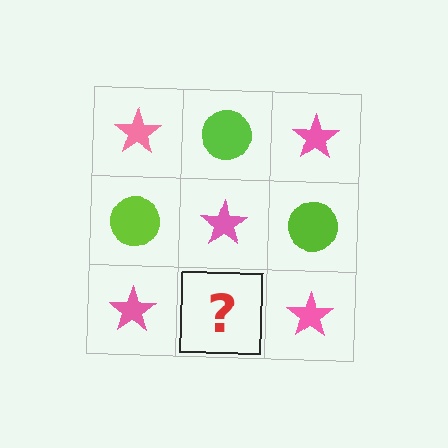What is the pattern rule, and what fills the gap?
The rule is that it alternates pink star and lime circle in a checkerboard pattern. The gap should be filled with a lime circle.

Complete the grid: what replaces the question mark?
The question mark should be replaced with a lime circle.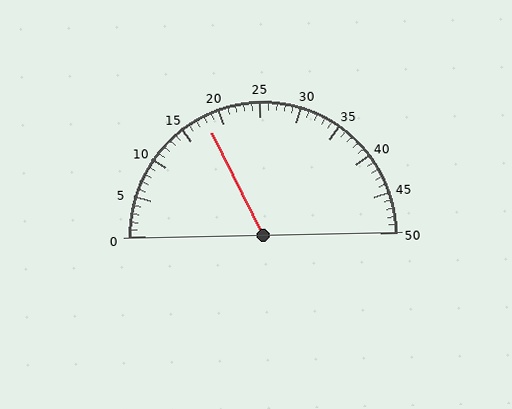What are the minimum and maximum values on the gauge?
The gauge ranges from 0 to 50.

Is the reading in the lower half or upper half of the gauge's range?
The reading is in the lower half of the range (0 to 50).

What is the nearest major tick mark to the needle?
The nearest major tick mark is 20.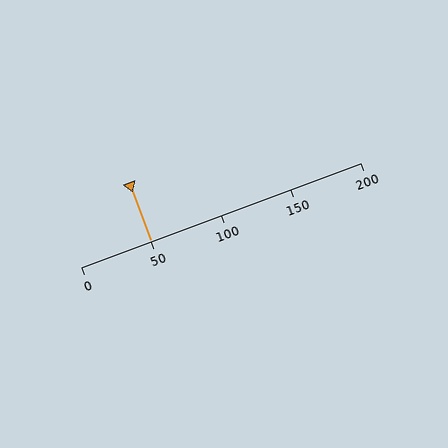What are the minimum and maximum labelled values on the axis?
The axis runs from 0 to 200.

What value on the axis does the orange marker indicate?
The marker indicates approximately 50.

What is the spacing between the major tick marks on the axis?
The major ticks are spaced 50 apart.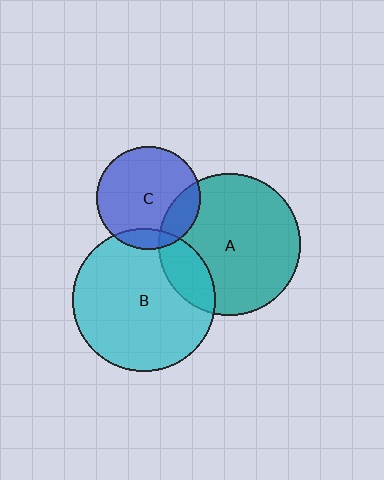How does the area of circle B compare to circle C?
Approximately 1.9 times.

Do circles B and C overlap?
Yes.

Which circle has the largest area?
Circle B (cyan).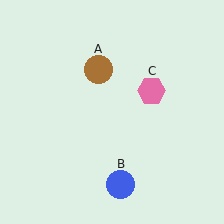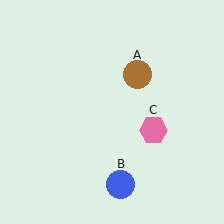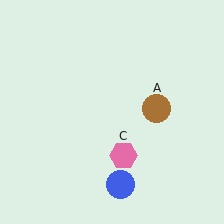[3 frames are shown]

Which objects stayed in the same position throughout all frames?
Blue circle (object B) remained stationary.